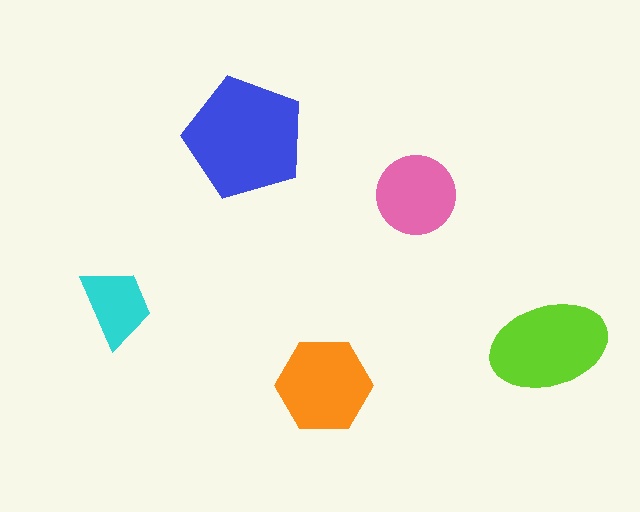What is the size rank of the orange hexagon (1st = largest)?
3rd.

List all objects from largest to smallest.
The blue pentagon, the lime ellipse, the orange hexagon, the pink circle, the cyan trapezoid.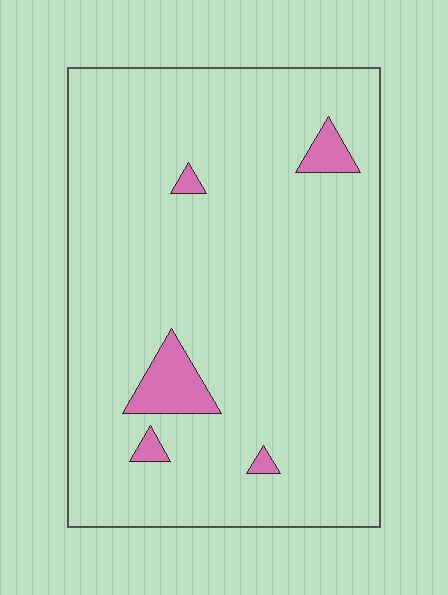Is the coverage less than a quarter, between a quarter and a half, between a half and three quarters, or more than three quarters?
Less than a quarter.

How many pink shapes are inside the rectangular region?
5.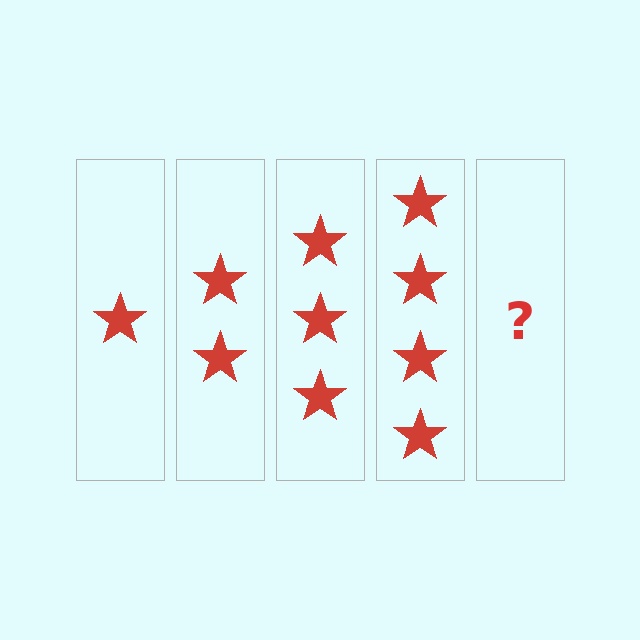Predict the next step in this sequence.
The next step is 5 stars.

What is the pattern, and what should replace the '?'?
The pattern is that each step adds one more star. The '?' should be 5 stars.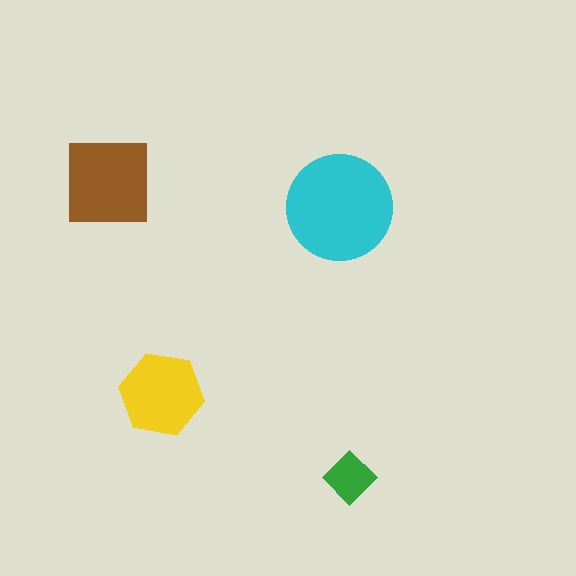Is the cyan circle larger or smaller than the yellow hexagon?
Larger.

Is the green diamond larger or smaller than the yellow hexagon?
Smaller.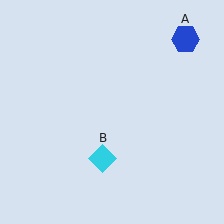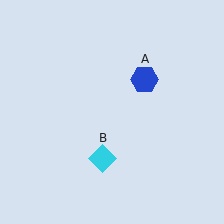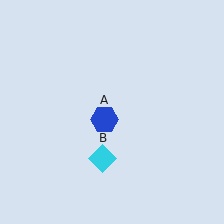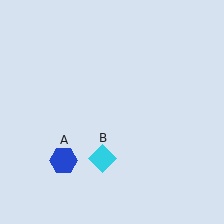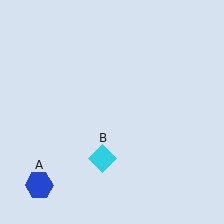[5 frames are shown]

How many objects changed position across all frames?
1 object changed position: blue hexagon (object A).